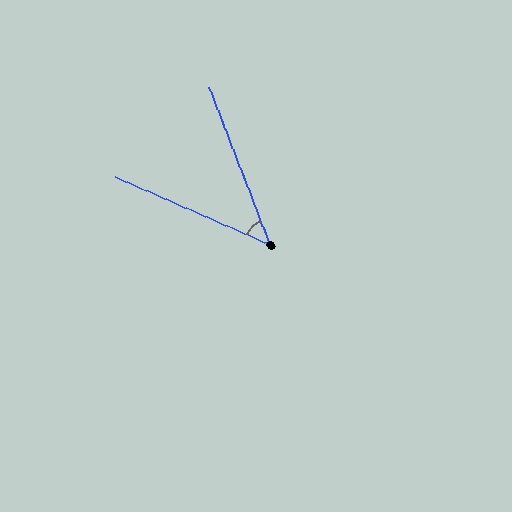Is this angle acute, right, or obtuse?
It is acute.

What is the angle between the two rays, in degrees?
Approximately 45 degrees.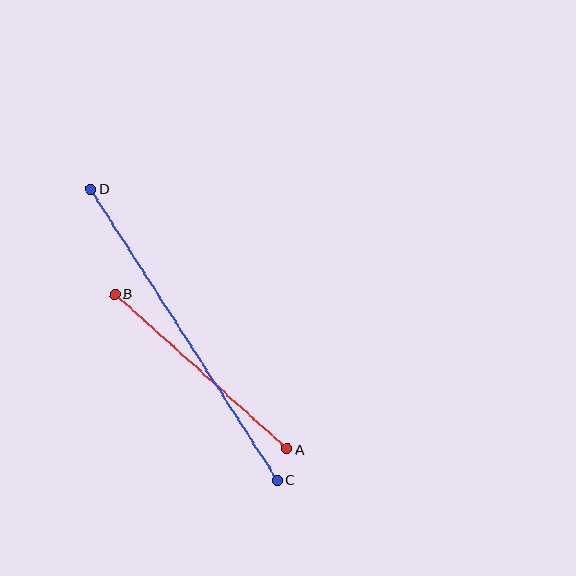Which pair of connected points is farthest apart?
Points C and D are farthest apart.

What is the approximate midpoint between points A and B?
The midpoint is at approximately (201, 371) pixels.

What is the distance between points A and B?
The distance is approximately 232 pixels.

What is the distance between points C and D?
The distance is approximately 346 pixels.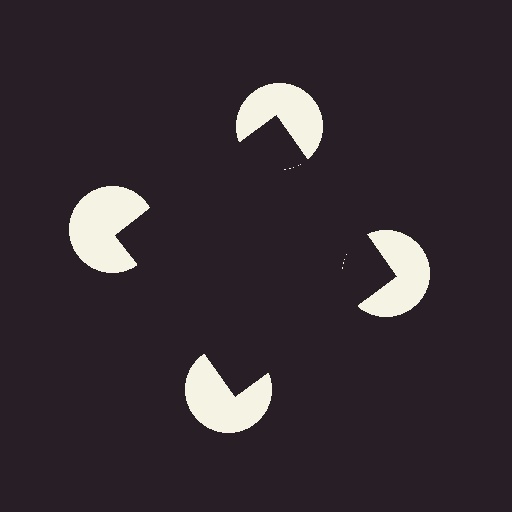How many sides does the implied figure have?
4 sides.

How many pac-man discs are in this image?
There are 4 — one at each vertex of the illusory square.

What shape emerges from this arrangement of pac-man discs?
An illusory square — its edges are inferred from the aligned wedge cuts in the pac-man discs, not physically drawn.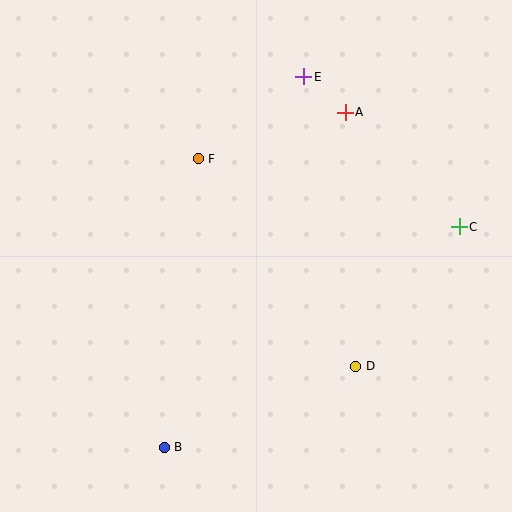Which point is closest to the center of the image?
Point F at (198, 159) is closest to the center.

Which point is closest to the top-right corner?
Point A is closest to the top-right corner.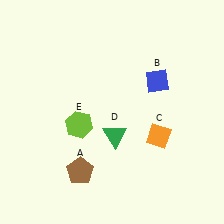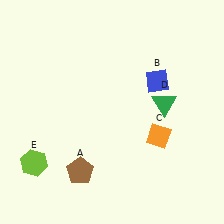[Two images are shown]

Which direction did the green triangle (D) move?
The green triangle (D) moved right.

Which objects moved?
The objects that moved are: the green triangle (D), the lime hexagon (E).